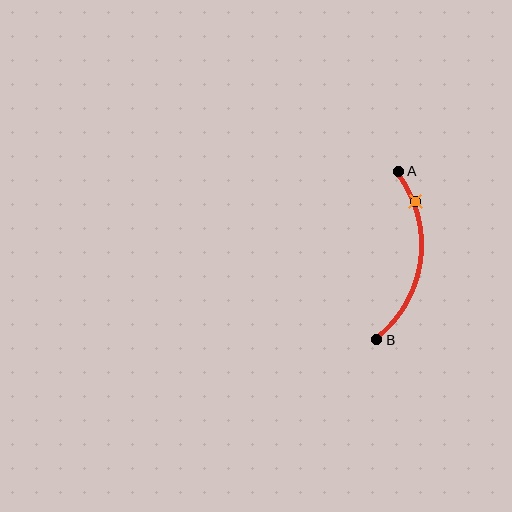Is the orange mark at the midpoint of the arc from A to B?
No. The orange mark lies on the arc but is closer to endpoint A. The arc midpoint would be at the point on the curve equidistant along the arc from both A and B.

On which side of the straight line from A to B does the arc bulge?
The arc bulges to the right of the straight line connecting A and B.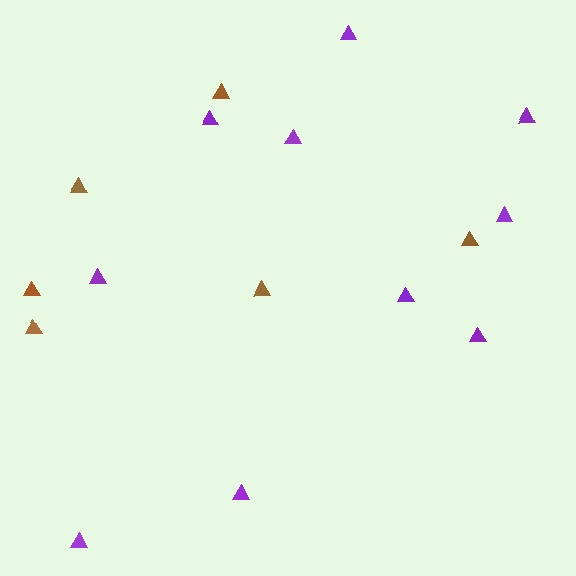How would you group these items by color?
There are 2 groups: one group of purple triangles (10) and one group of brown triangles (6).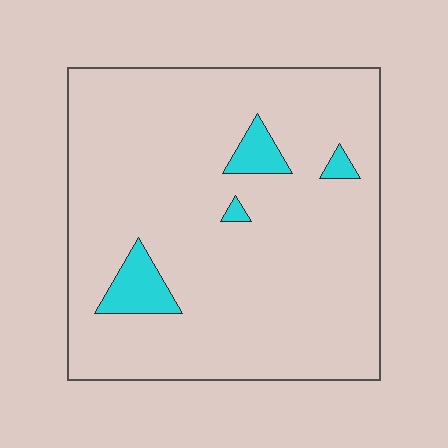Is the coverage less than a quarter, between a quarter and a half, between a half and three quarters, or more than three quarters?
Less than a quarter.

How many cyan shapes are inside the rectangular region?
4.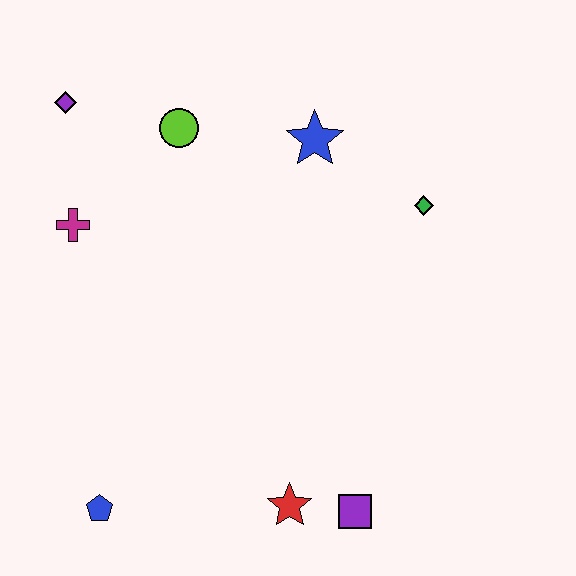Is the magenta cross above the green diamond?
No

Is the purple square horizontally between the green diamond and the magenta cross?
Yes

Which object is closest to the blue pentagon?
The red star is closest to the blue pentagon.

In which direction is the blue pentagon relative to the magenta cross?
The blue pentagon is below the magenta cross.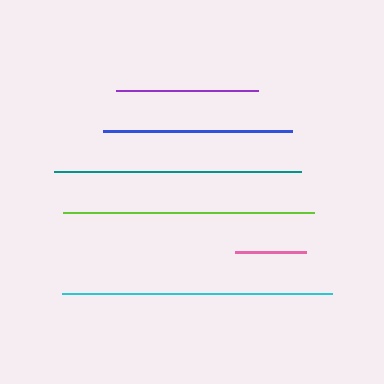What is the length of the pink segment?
The pink segment is approximately 71 pixels long.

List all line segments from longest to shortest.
From longest to shortest: cyan, lime, teal, blue, purple, pink.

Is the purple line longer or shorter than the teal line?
The teal line is longer than the purple line.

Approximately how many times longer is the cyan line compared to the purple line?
The cyan line is approximately 1.9 times the length of the purple line.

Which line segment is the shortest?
The pink line is the shortest at approximately 71 pixels.